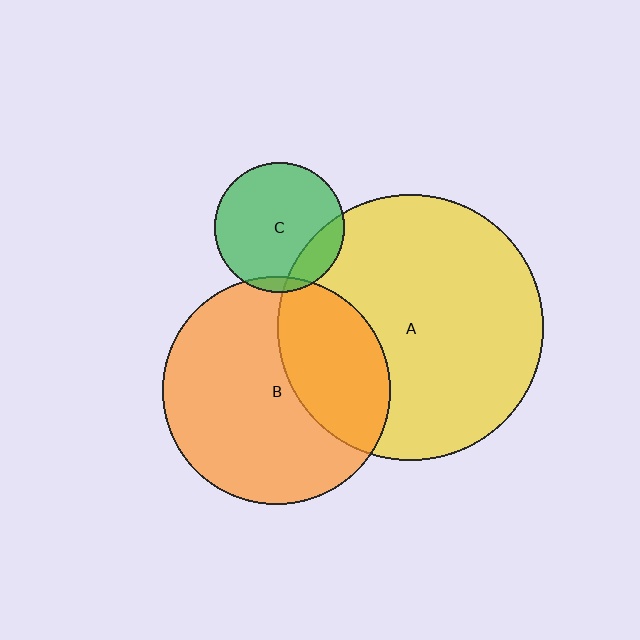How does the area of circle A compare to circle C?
Approximately 4.2 times.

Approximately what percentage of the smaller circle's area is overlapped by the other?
Approximately 35%.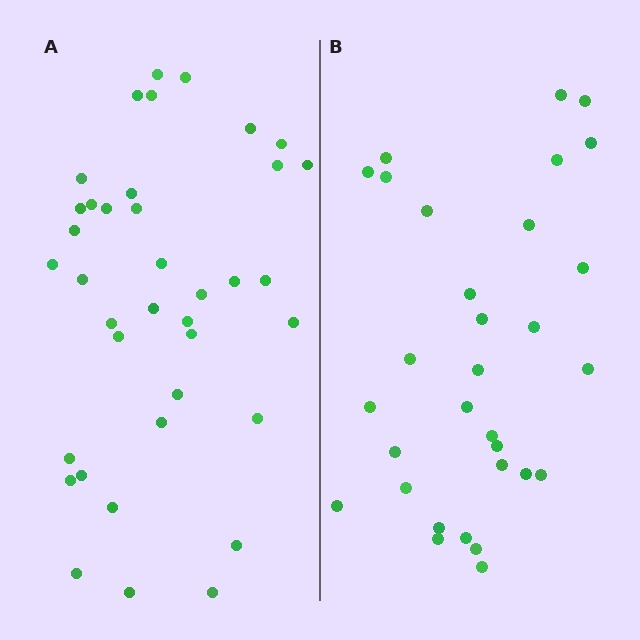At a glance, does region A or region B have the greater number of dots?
Region A (the left region) has more dots.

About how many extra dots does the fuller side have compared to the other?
Region A has roughly 8 or so more dots than region B.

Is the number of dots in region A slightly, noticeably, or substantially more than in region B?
Region A has only slightly more — the two regions are fairly close. The ratio is roughly 1.2 to 1.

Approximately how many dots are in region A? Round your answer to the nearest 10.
About 40 dots. (The exact count is 38, which rounds to 40.)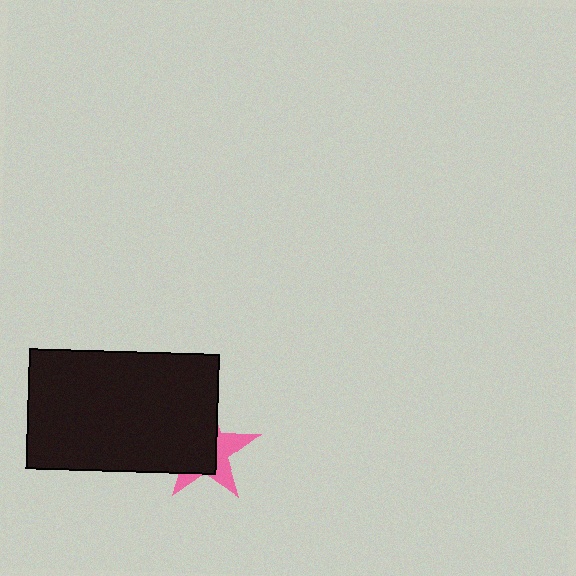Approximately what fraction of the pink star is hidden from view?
Roughly 61% of the pink star is hidden behind the black rectangle.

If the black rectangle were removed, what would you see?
You would see the complete pink star.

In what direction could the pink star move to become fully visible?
The pink star could move right. That would shift it out from behind the black rectangle entirely.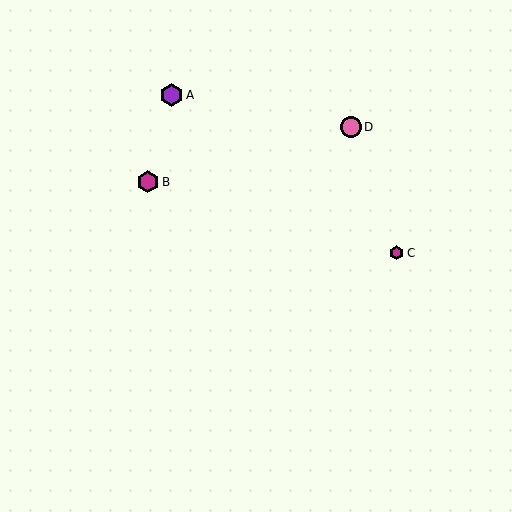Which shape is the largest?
The purple hexagon (labeled A) is the largest.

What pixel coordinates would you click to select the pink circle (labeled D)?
Click at (351, 127) to select the pink circle D.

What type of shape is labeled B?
Shape B is a magenta hexagon.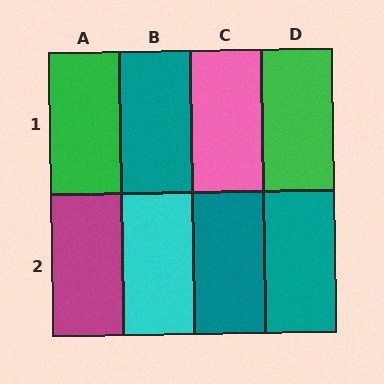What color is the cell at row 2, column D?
Teal.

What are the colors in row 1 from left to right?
Green, teal, pink, green.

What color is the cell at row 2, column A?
Magenta.